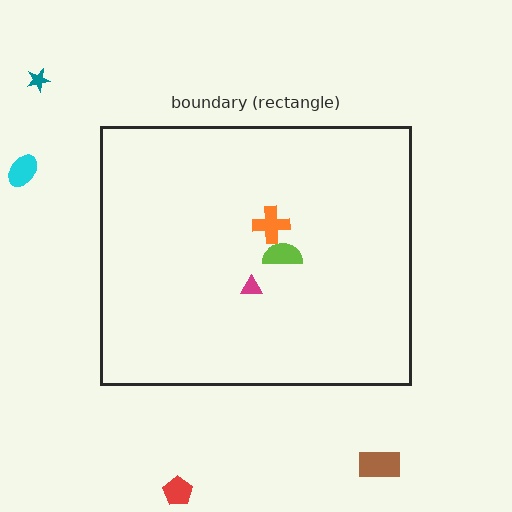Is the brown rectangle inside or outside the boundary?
Outside.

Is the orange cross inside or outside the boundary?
Inside.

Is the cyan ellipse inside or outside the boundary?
Outside.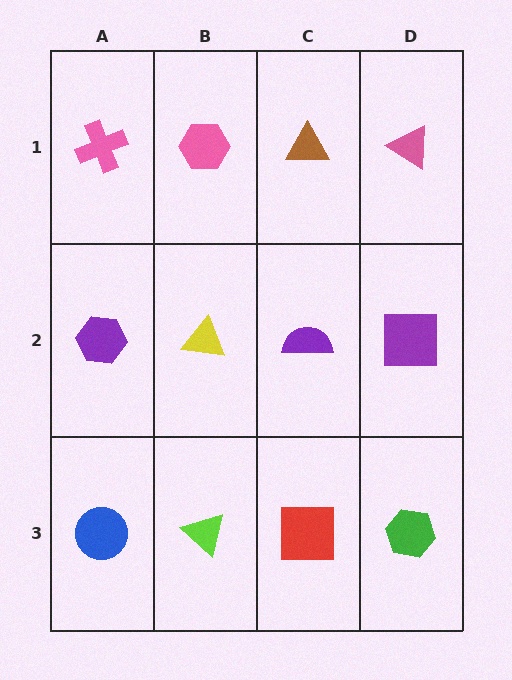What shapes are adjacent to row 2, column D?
A pink triangle (row 1, column D), a green hexagon (row 3, column D), a purple semicircle (row 2, column C).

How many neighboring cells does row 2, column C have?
4.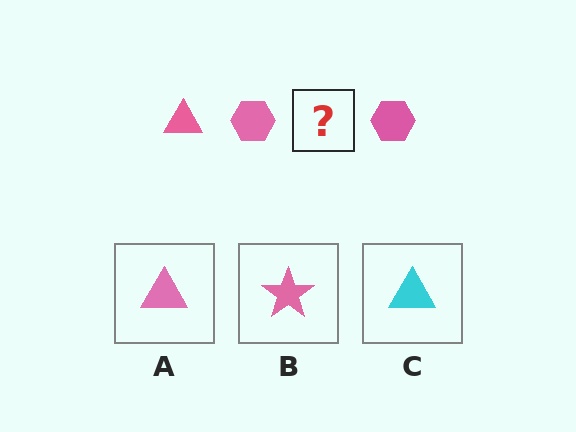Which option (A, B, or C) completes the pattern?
A.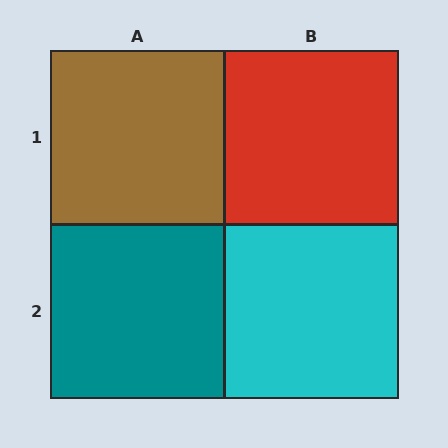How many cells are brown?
1 cell is brown.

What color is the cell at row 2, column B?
Cyan.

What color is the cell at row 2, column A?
Teal.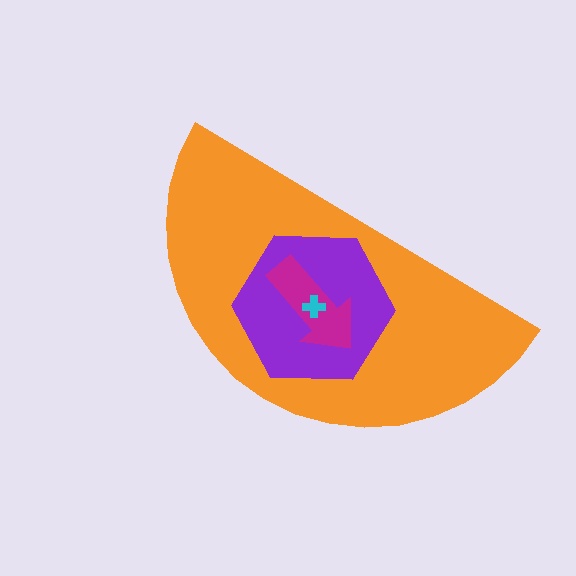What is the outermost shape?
The orange semicircle.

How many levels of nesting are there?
4.